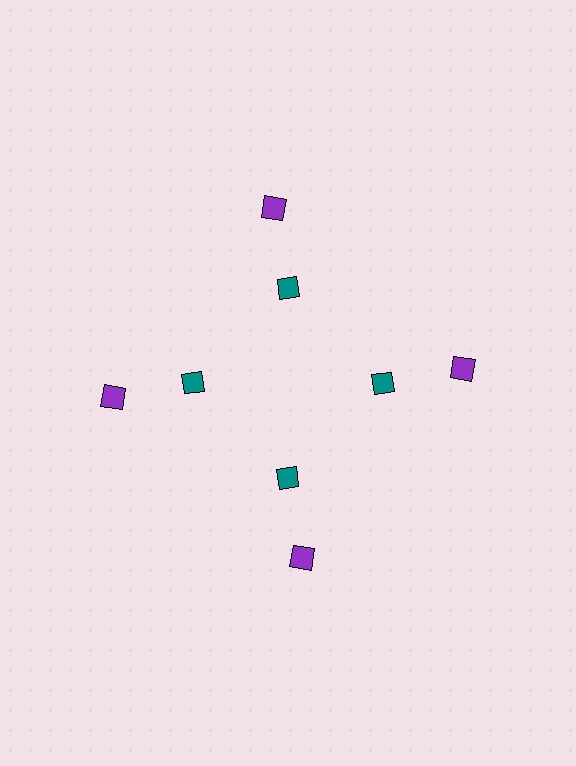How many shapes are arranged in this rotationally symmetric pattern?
There are 8 shapes, arranged in 4 groups of 2.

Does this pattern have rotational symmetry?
Yes, this pattern has 4-fold rotational symmetry. It looks the same after rotating 90 degrees around the center.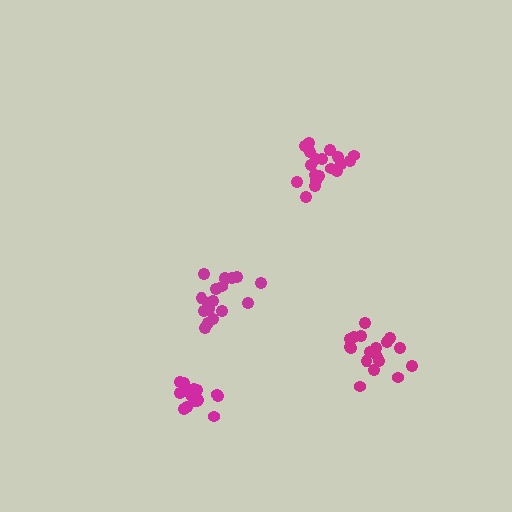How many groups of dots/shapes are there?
There are 4 groups.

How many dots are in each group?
Group 1: 18 dots, Group 2: 18 dots, Group 3: 19 dots, Group 4: 17 dots (72 total).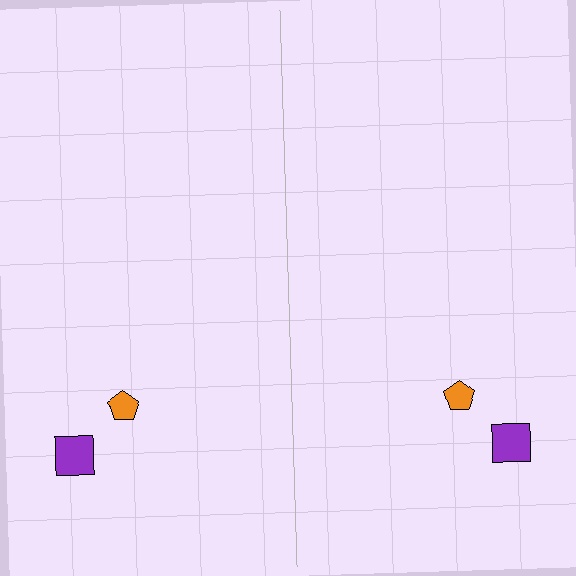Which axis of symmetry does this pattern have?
The pattern has a vertical axis of symmetry running through the center of the image.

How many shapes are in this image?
There are 4 shapes in this image.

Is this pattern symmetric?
Yes, this pattern has bilateral (reflection) symmetry.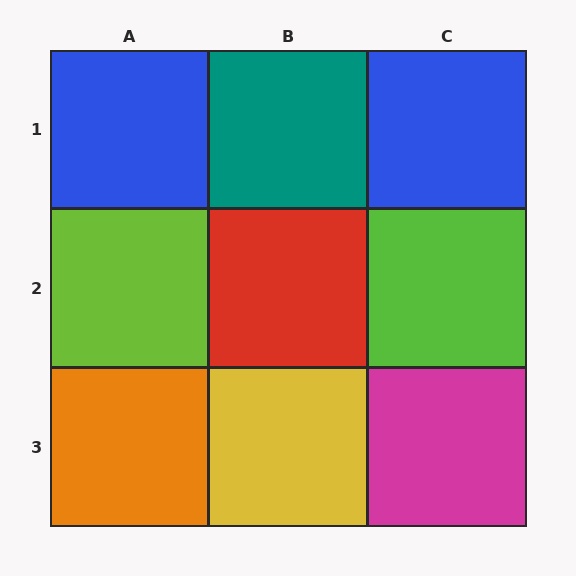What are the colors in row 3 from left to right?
Orange, yellow, magenta.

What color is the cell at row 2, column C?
Lime.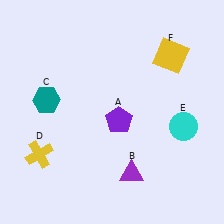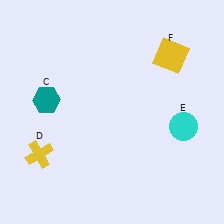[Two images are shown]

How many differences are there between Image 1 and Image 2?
There are 2 differences between the two images.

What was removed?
The purple pentagon (A), the purple triangle (B) were removed in Image 2.